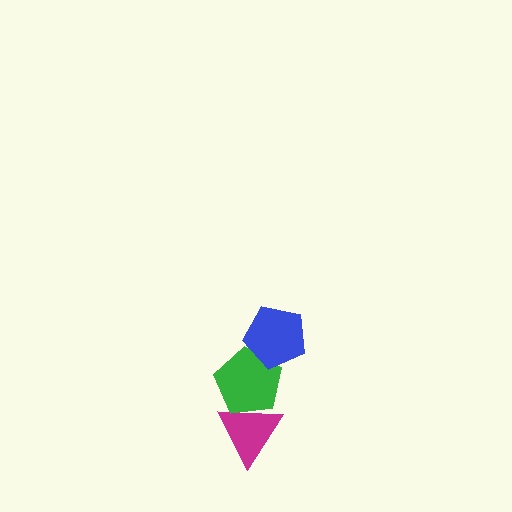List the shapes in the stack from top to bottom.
From top to bottom: the blue pentagon, the green pentagon, the magenta triangle.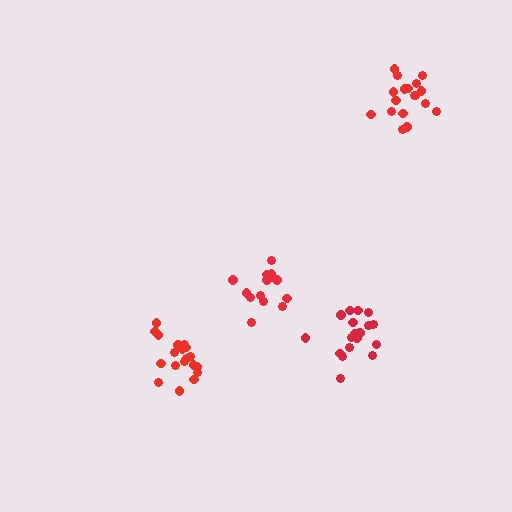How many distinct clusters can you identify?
There are 4 distinct clusters.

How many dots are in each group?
Group 1: 19 dots, Group 2: 18 dots, Group 3: 18 dots, Group 4: 14 dots (69 total).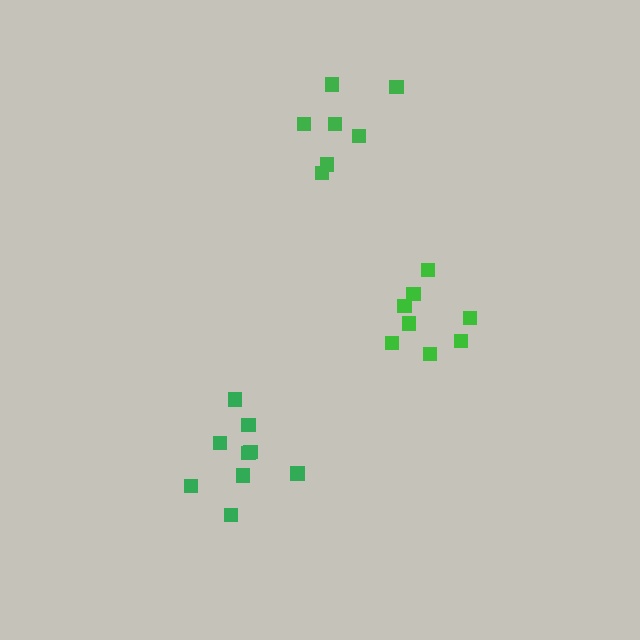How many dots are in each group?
Group 1: 8 dots, Group 2: 7 dots, Group 3: 9 dots (24 total).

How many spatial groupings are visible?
There are 3 spatial groupings.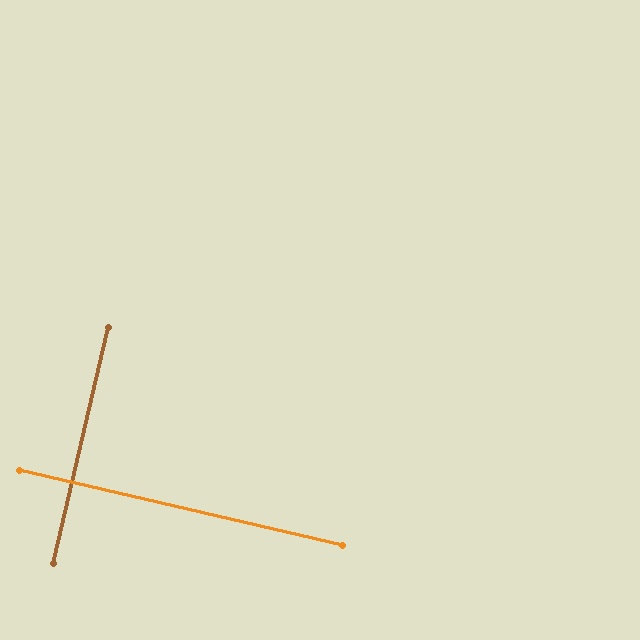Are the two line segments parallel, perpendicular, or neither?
Perpendicular — they meet at approximately 90°.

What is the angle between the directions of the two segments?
Approximately 90 degrees.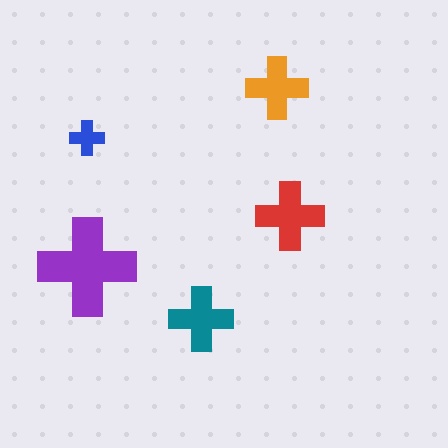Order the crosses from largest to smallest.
the purple one, the red one, the teal one, the orange one, the blue one.